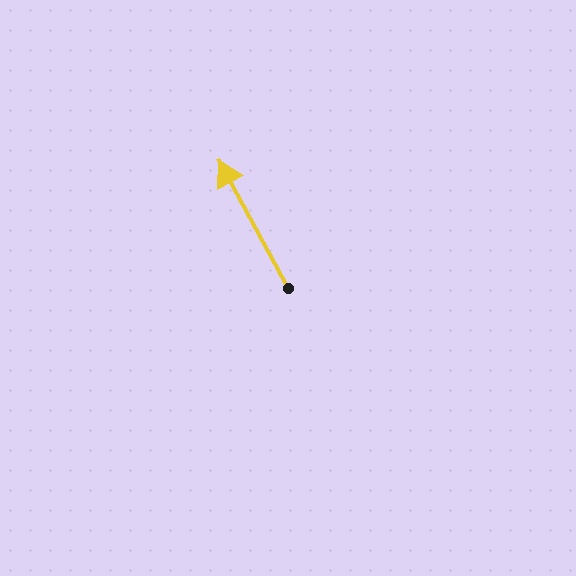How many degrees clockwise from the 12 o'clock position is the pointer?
Approximately 331 degrees.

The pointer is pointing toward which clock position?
Roughly 11 o'clock.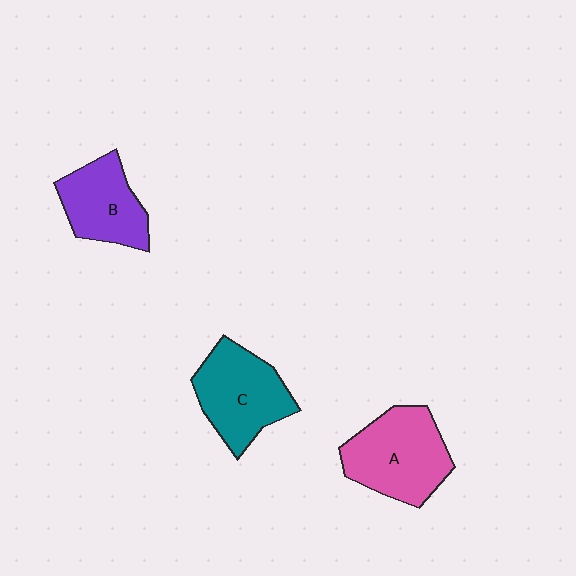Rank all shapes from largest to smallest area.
From largest to smallest: A (pink), C (teal), B (purple).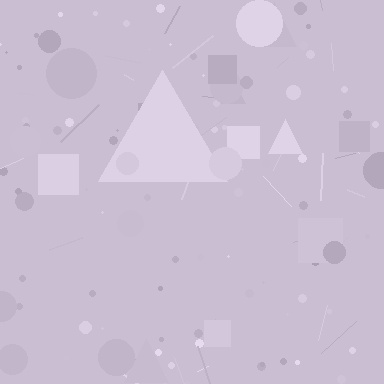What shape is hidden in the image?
A triangle is hidden in the image.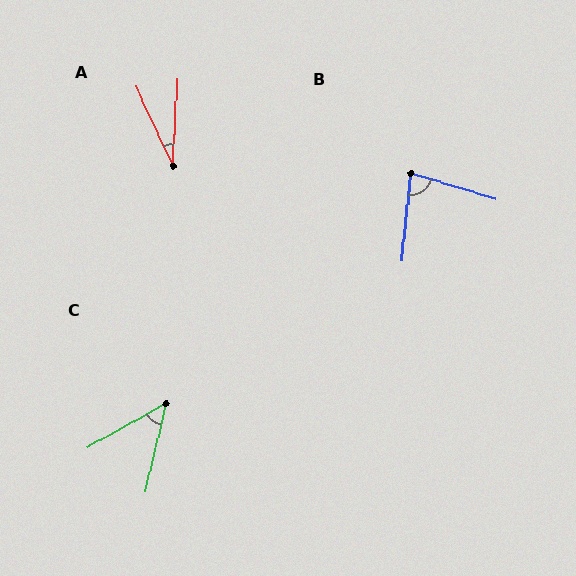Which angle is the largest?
B, at approximately 79 degrees.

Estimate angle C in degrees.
Approximately 48 degrees.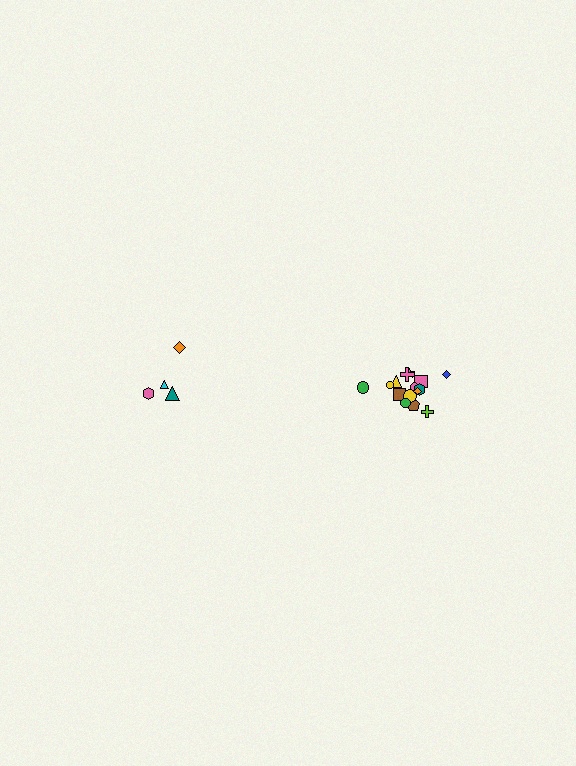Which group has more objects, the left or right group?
The right group.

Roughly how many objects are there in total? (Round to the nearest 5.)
Roughly 20 objects in total.